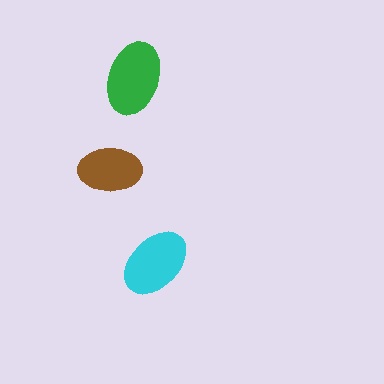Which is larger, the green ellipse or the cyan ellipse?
The green one.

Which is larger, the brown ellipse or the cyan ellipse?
The cyan one.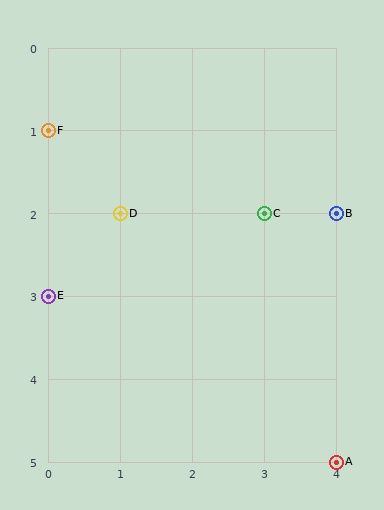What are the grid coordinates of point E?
Point E is at grid coordinates (0, 3).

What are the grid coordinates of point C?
Point C is at grid coordinates (3, 2).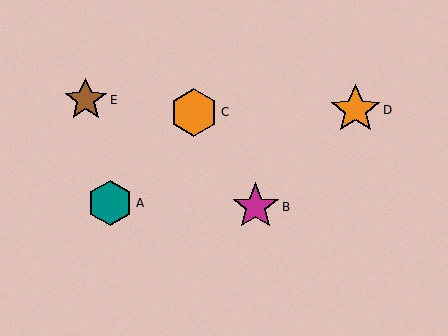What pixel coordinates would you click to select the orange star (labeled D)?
Click at (356, 110) to select the orange star D.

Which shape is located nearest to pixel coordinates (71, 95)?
The brown star (labeled E) at (86, 100) is nearest to that location.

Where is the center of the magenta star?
The center of the magenta star is at (256, 207).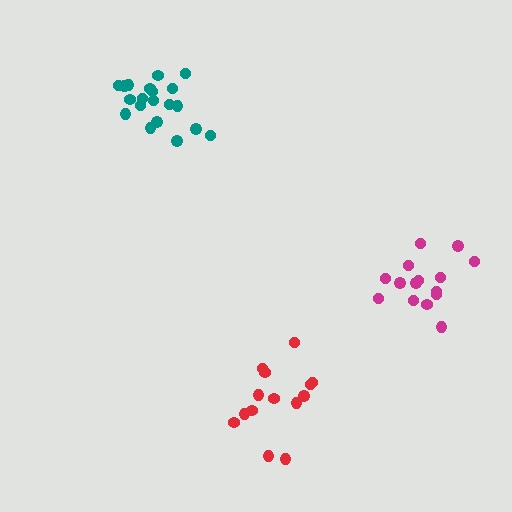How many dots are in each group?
Group 1: 14 dots, Group 2: 15 dots, Group 3: 20 dots (49 total).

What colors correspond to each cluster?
The clusters are colored: red, magenta, teal.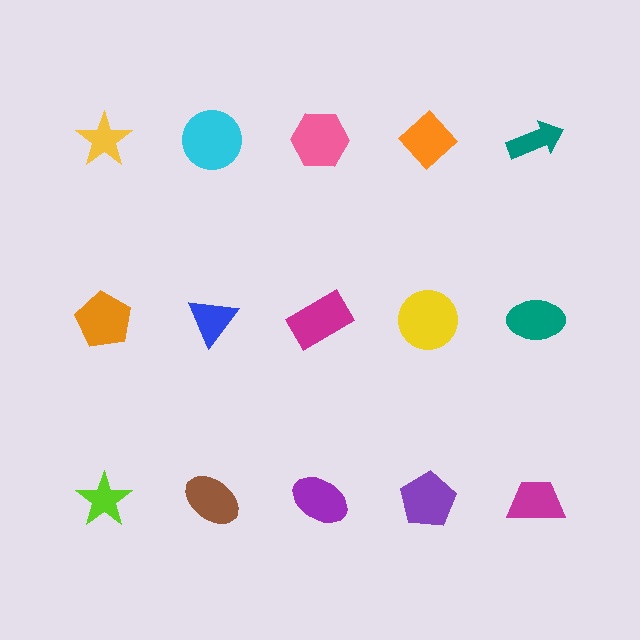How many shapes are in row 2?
5 shapes.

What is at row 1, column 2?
A cyan circle.